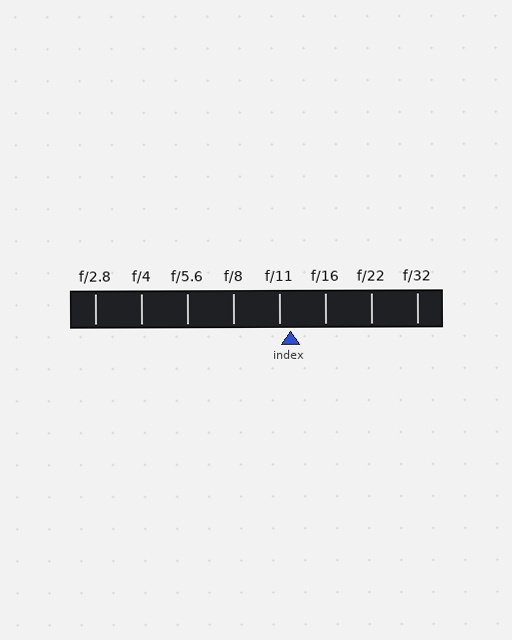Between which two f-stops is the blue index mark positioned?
The index mark is between f/11 and f/16.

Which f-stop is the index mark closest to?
The index mark is closest to f/11.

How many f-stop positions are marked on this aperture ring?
There are 8 f-stop positions marked.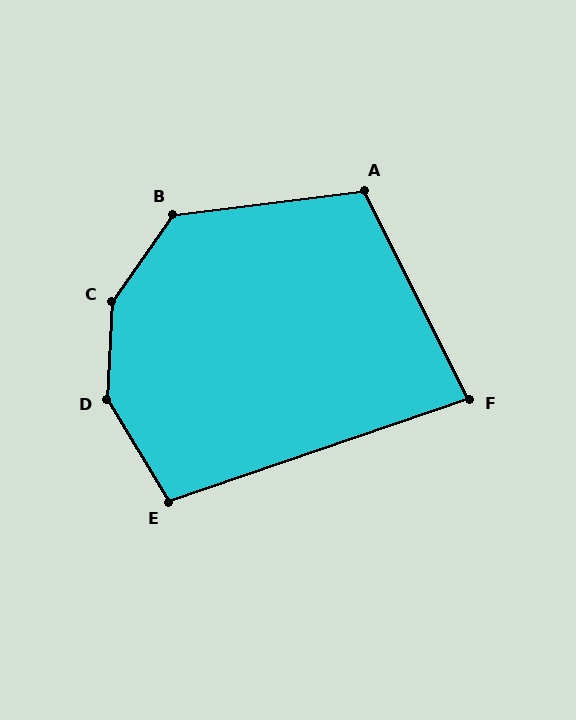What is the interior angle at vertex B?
Approximately 132 degrees (obtuse).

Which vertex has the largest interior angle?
C, at approximately 148 degrees.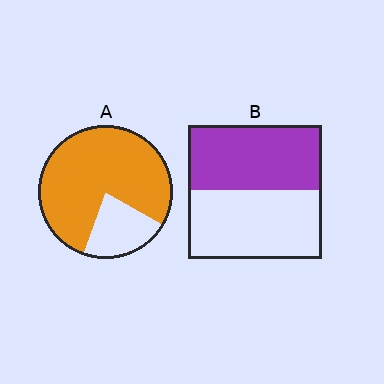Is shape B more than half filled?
Roughly half.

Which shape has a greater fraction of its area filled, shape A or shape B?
Shape A.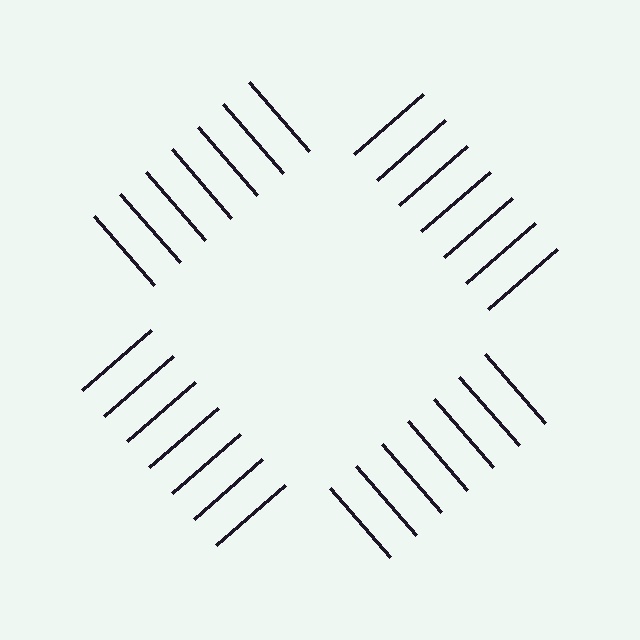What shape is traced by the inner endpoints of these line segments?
An illusory square — the line segments terminate on its edges but no continuous stroke is drawn.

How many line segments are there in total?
28 — 7 along each of the 4 edges.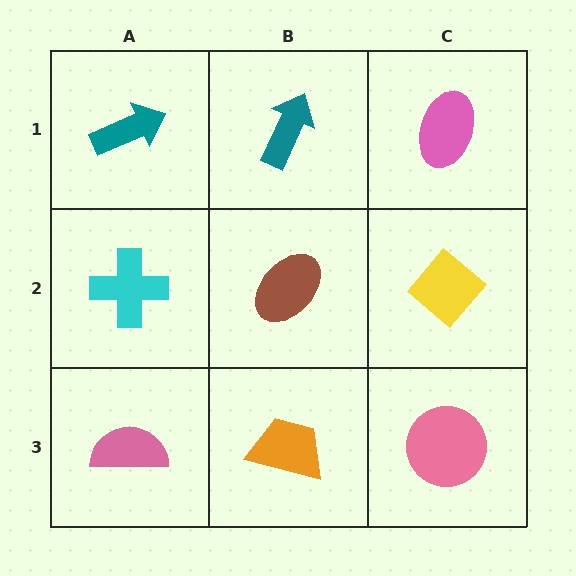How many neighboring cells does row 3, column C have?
2.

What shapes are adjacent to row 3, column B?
A brown ellipse (row 2, column B), a pink semicircle (row 3, column A), a pink circle (row 3, column C).